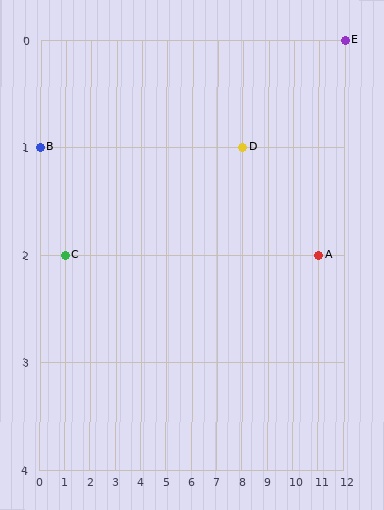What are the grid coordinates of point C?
Point C is at grid coordinates (1, 2).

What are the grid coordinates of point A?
Point A is at grid coordinates (11, 2).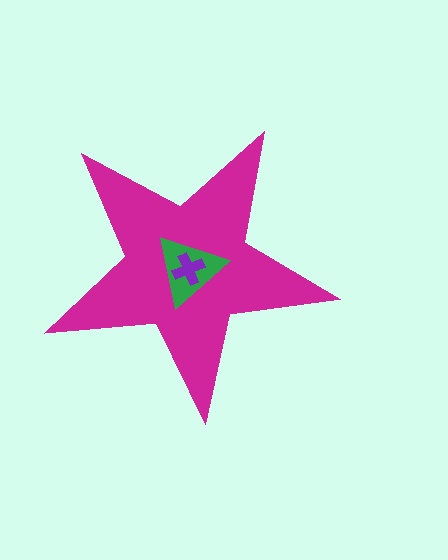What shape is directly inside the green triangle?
The purple cross.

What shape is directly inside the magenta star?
The green triangle.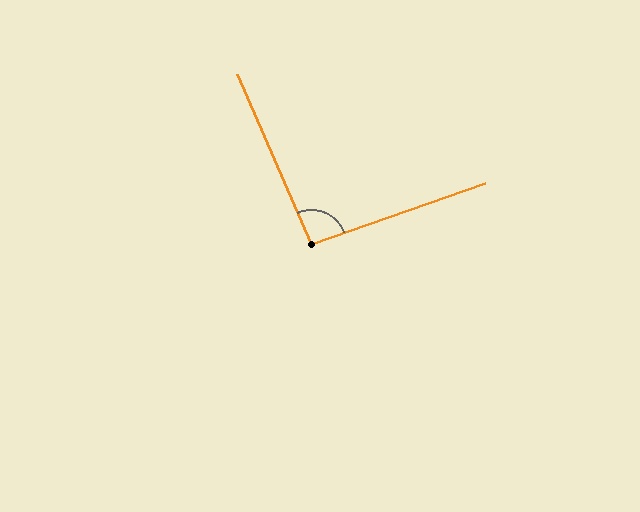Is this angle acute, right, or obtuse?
It is approximately a right angle.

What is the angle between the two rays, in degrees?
Approximately 95 degrees.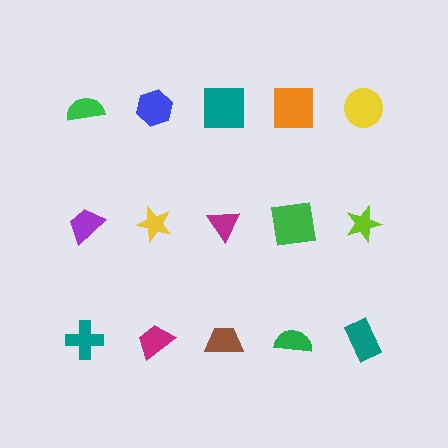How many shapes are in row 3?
5 shapes.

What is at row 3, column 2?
A magenta trapezoid.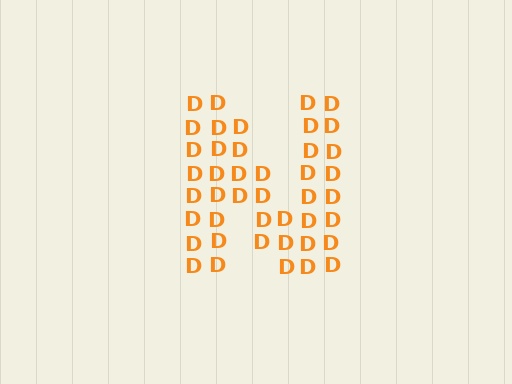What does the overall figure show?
The overall figure shows the letter N.